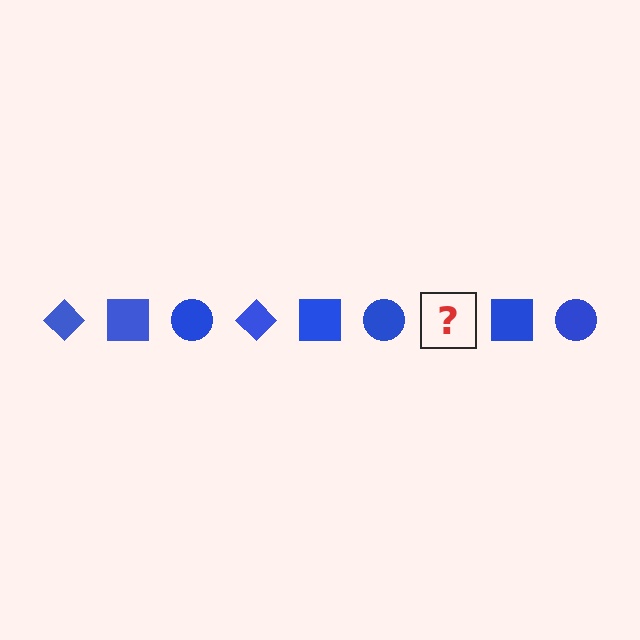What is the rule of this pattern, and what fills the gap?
The rule is that the pattern cycles through diamond, square, circle shapes in blue. The gap should be filled with a blue diamond.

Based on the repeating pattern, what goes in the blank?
The blank should be a blue diamond.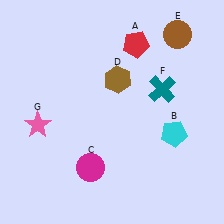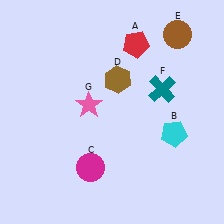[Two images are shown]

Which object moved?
The pink star (G) moved right.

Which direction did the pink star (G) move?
The pink star (G) moved right.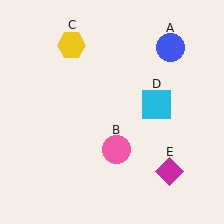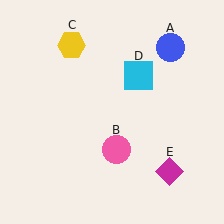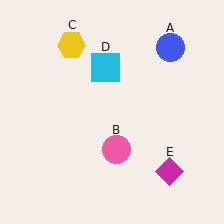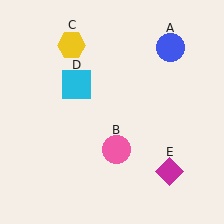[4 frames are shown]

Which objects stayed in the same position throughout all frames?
Blue circle (object A) and pink circle (object B) and yellow hexagon (object C) and magenta diamond (object E) remained stationary.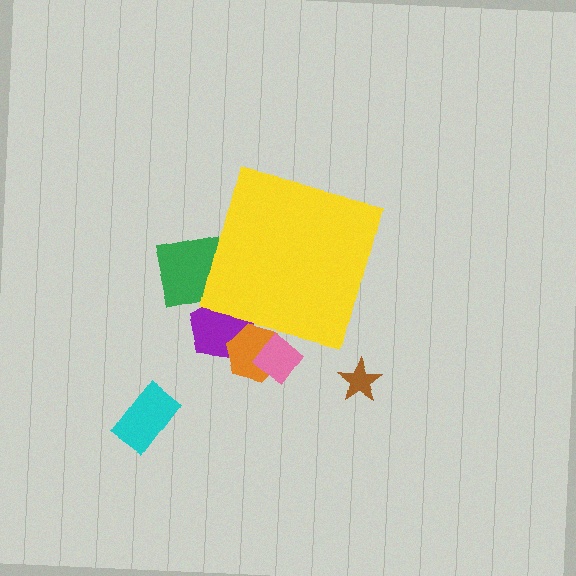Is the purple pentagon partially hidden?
Yes, the purple pentagon is partially hidden behind the yellow square.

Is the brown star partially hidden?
No, the brown star is fully visible.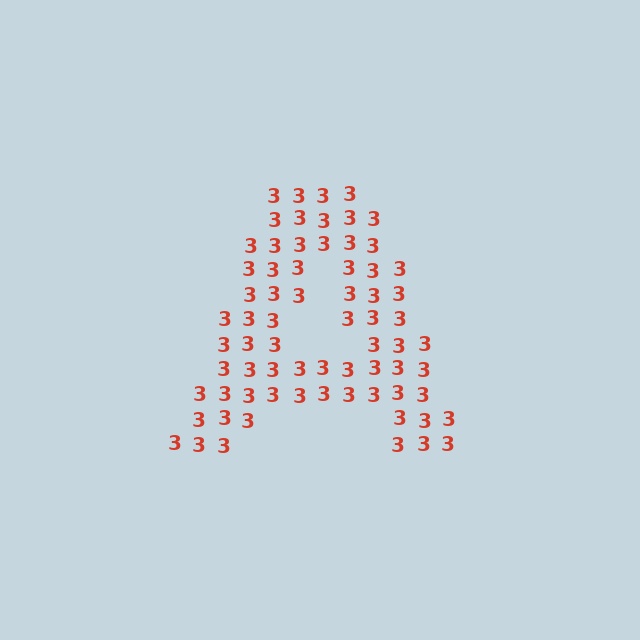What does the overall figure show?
The overall figure shows the letter A.